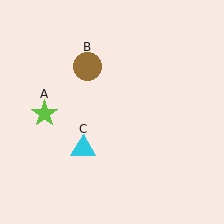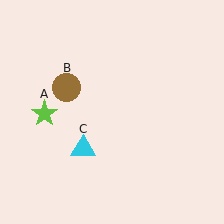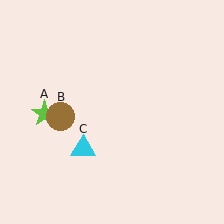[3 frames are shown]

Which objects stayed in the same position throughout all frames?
Lime star (object A) and cyan triangle (object C) remained stationary.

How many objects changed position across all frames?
1 object changed position: brown circle (object B).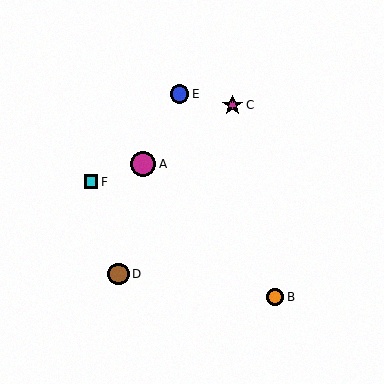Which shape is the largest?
The magenta circle (labeled A) is the largest.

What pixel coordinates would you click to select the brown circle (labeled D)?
Click at (119, 274) to select the brown circle D.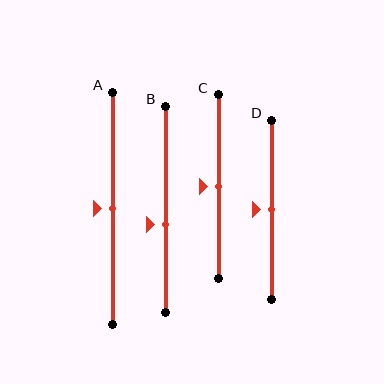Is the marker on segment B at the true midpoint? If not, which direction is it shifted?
No, the marker on segment B is shifted downward by about 8% of the segment length.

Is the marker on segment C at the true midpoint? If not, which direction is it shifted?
Yes, the marker on segment C is at the true midpoint.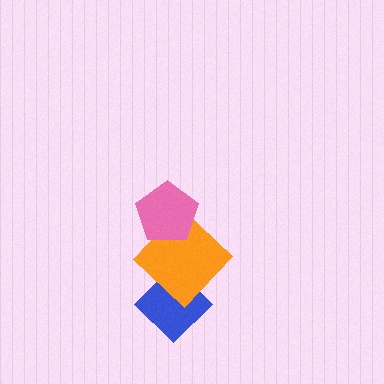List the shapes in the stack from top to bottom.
From top to bottom: the pink pentagon, the orange diamond, the blue diamond.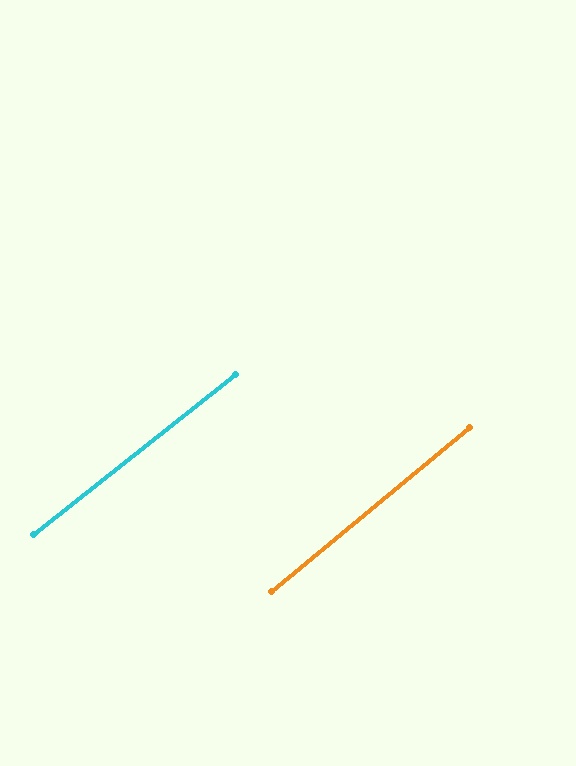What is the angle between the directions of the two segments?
Approximately 1 degree.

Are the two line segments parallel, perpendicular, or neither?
Parallel — their directions differ by only 1.1°.